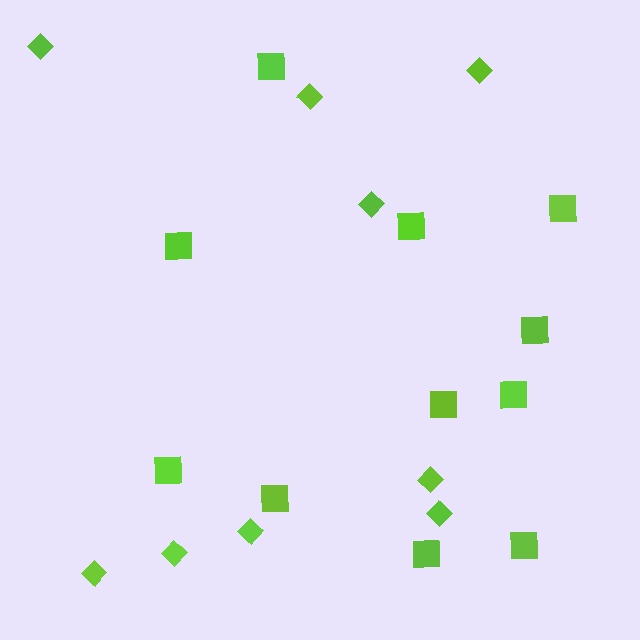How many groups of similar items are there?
There are 2 groups: one group of squares (11) and one group of diamonds (9).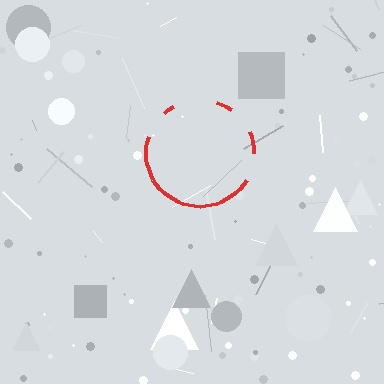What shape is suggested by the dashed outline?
The dashed outline suggests a circle.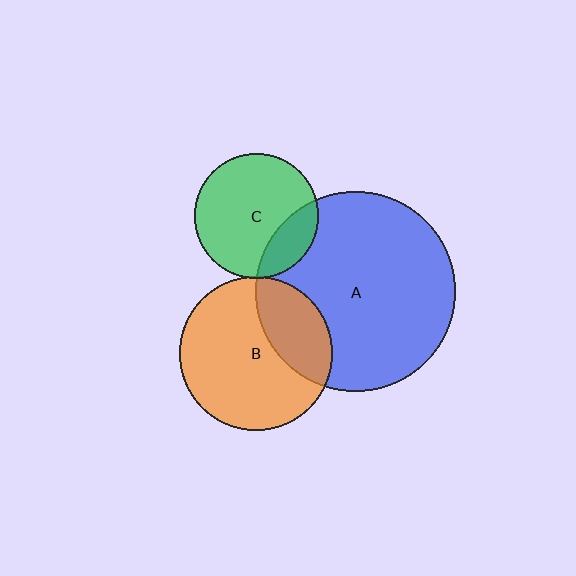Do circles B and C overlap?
Yes.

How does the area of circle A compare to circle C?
Approximately 2.6 times.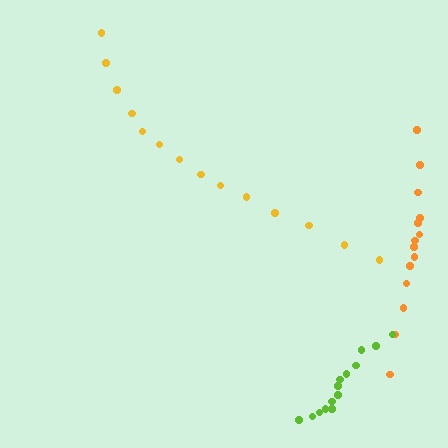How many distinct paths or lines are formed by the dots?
There are 3 distinct paths.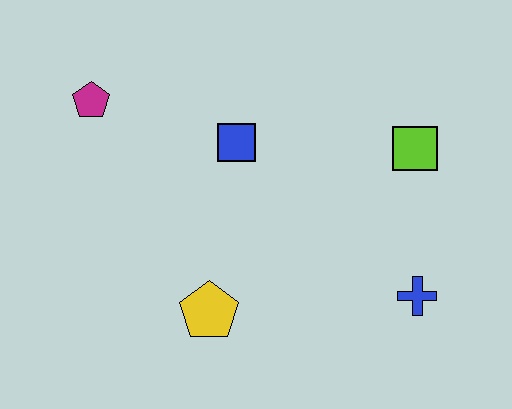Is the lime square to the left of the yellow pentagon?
No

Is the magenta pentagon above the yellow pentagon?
Yes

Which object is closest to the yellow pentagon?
The blue square is closest to the yellow pentagon.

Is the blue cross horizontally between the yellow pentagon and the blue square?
No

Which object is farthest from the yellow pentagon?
The lime square is farthest from the yellow pentagon.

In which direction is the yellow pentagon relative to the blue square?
The yellow pentagon is below the blue square.